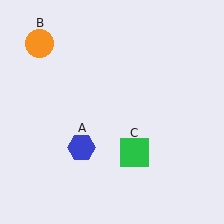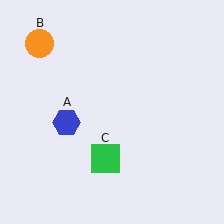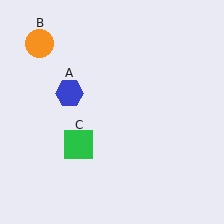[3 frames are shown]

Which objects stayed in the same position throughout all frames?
Orange circle (object B) remained stationary.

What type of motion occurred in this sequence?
The blue hexagon (object A), green square (object C) rotated clockwise around the center of the scene.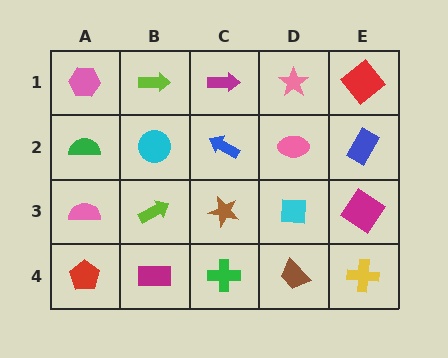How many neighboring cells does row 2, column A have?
3.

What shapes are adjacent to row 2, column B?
A lime arrow (row 1, column B), a lime arrow (row 3, column B), a green semicircle (row 2, column A), a blue arrow (row 2, column C).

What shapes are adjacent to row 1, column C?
A blue arrow (row 2, column C), a lime arrow (row 1, column B), a pink star (row 1, column D).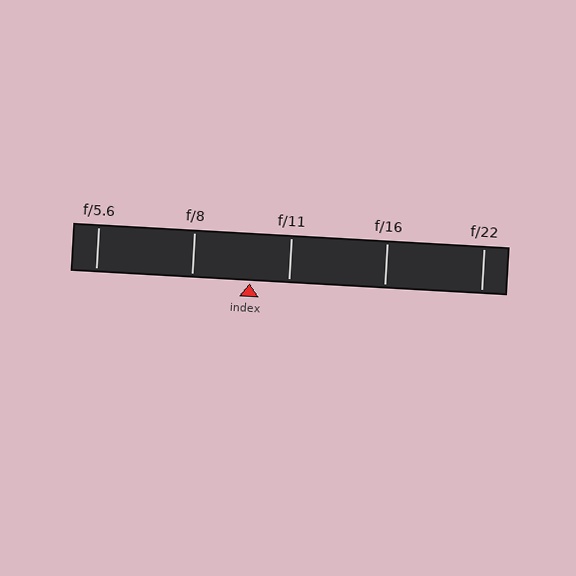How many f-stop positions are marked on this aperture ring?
There are 5 f-stop positions marked.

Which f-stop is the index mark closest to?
The index mark is closest to f/11.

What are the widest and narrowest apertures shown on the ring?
The widest aperture shown is f/5.6 and the narrowest is f/22.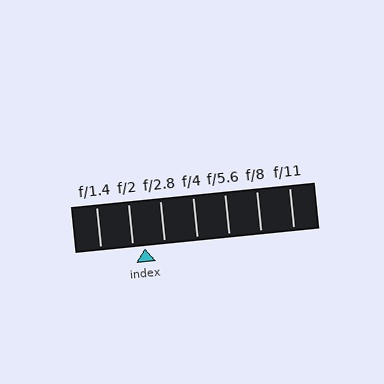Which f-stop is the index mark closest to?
The index mark is closest to f/2.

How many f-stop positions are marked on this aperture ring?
There are 7 f-stop positions marked.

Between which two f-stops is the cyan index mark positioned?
The index mark is between f/2 and f/2.8.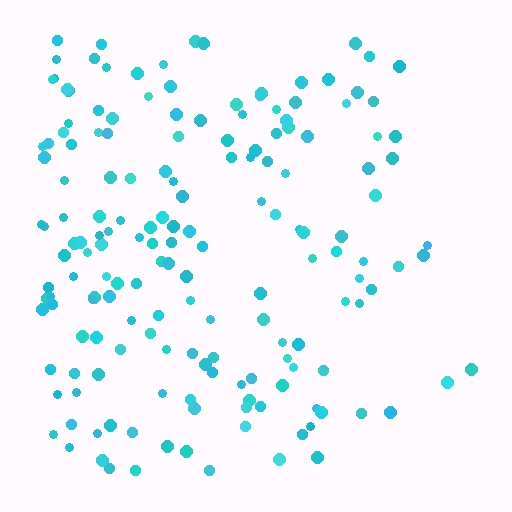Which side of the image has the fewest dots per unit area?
The right.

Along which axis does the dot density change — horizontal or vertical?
Horizontal.